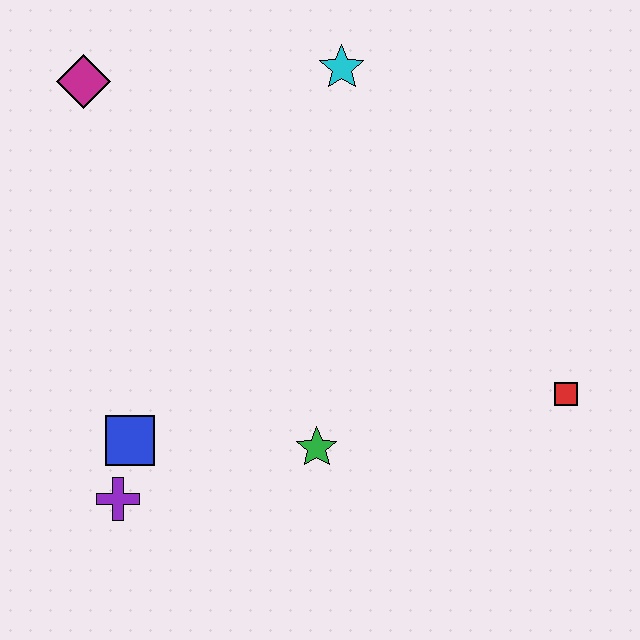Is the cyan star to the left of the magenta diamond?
No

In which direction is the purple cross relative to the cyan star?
The purple cross is below the cyan star.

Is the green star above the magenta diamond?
No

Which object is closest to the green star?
The blue square is closest to the green star.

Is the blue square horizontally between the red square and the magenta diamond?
Yes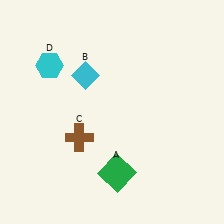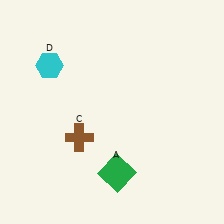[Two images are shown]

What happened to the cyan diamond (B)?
The cyan diamond (B) was removed in Image 2. It was in the top-left area of Image 1.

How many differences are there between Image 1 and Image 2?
There is 1 difference between the two images.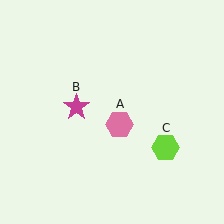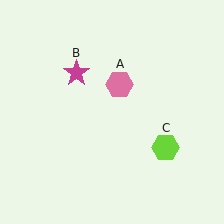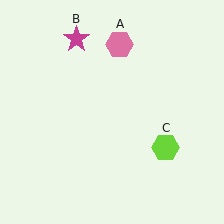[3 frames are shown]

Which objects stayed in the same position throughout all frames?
Lime hexagon (object C) remained stationary.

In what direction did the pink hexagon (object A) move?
The pink hexagon (object A) moved up.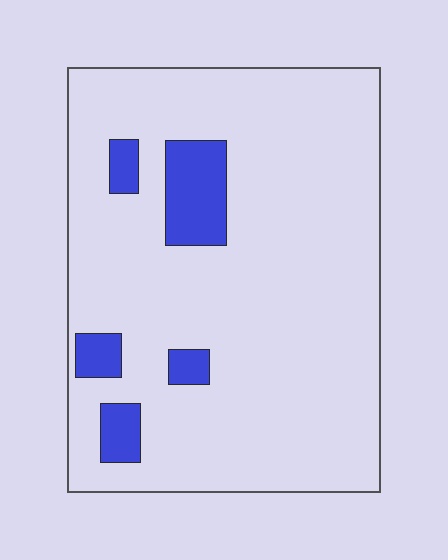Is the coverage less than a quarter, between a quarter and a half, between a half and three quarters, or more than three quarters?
Less than a quarter.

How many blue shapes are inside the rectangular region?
5.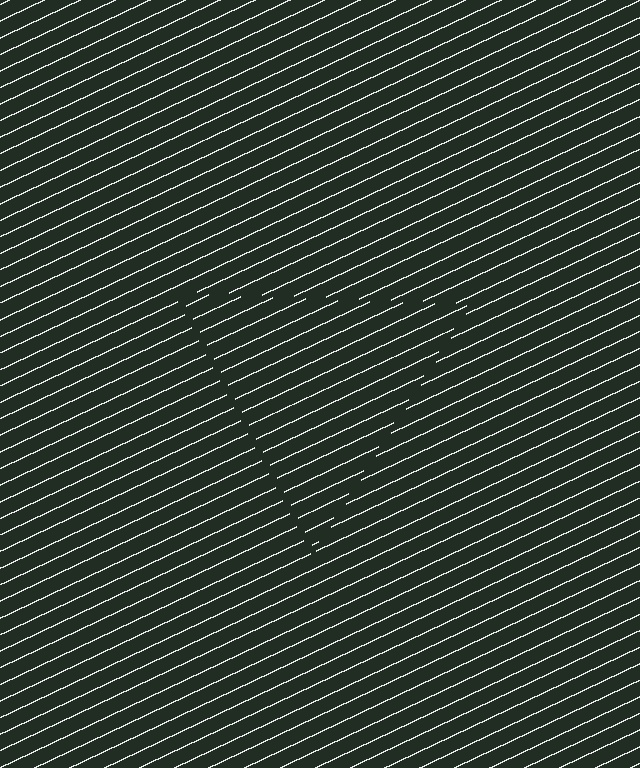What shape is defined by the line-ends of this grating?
An illusory triangle. The interior of the shape contains the same grating, shifted by half a period — the contour is defined by the phase discontinuity where line-ends from the inner and outer gratings abut.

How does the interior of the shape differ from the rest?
The interior of the shape contains the same grating, shifted by half a period — the contour is defined by the phase discontinuity where line-ends from the inner and outer gratings abut.